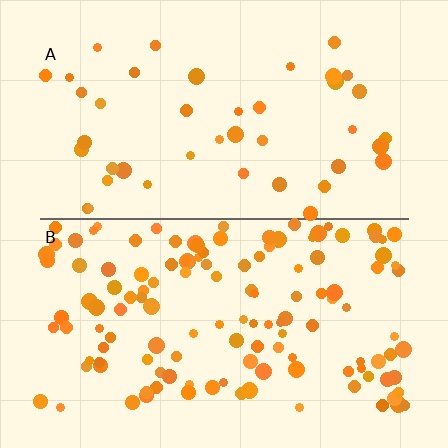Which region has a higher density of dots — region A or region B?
B (the bottom).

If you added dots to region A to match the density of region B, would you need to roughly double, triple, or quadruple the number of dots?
Approximately triple.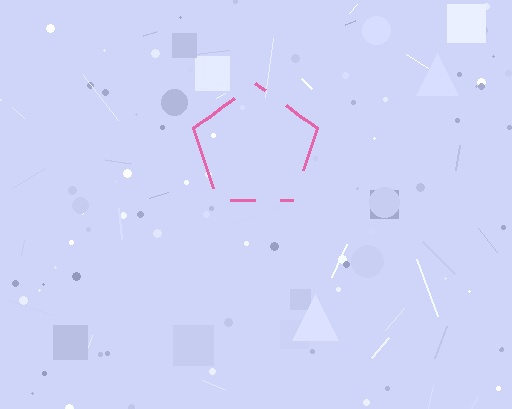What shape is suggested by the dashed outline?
The dashed outline suggests a pentagon.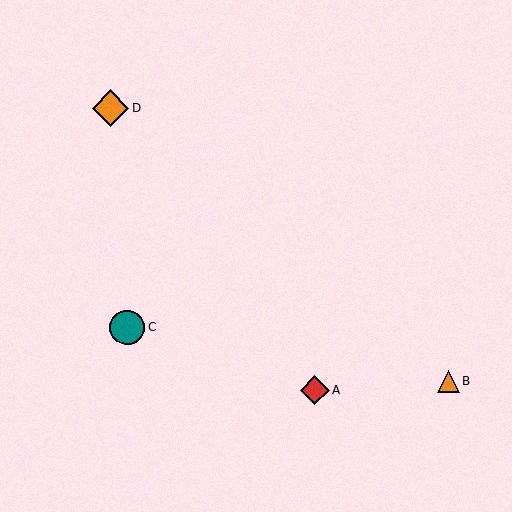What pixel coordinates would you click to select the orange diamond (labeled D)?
Click at (111, 108) to select the orange diamond D.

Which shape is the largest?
The orange diamond (labeled D) is the largest.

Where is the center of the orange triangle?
The center of the orange triangle is at (448, 381).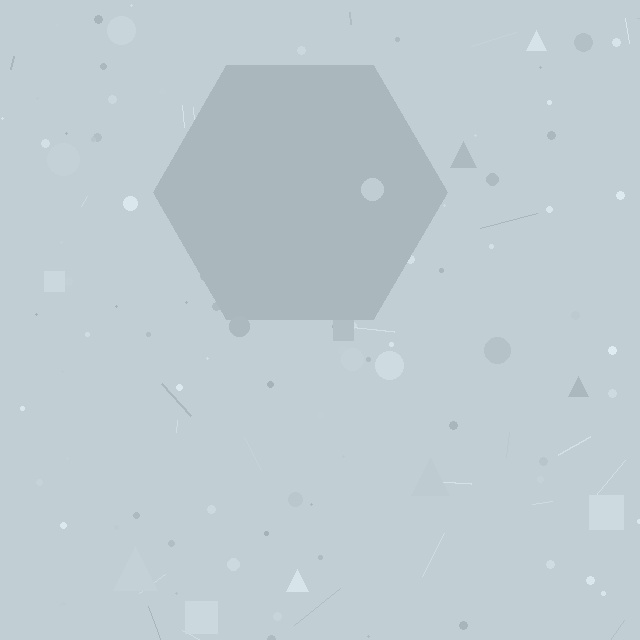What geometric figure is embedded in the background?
A hexagon is embedded in the background.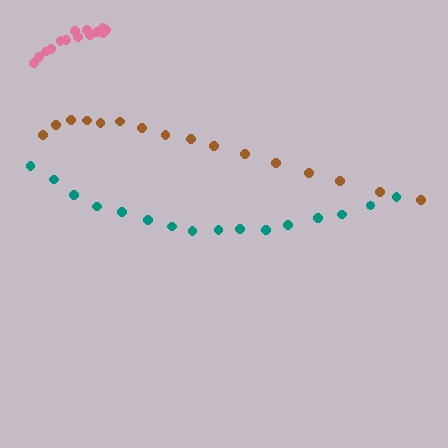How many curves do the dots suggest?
There are 3 distinct paths.